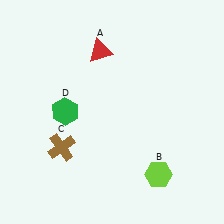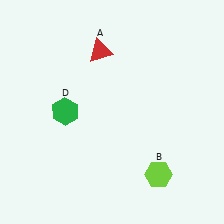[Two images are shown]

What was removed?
The brown cross (C) was removed in Image 2.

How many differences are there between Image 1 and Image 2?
There is 1 difference between the two images.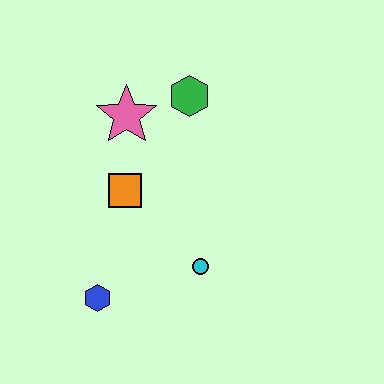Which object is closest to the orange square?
The pink star is closest to the orange square.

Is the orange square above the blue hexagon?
Yes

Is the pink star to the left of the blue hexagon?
No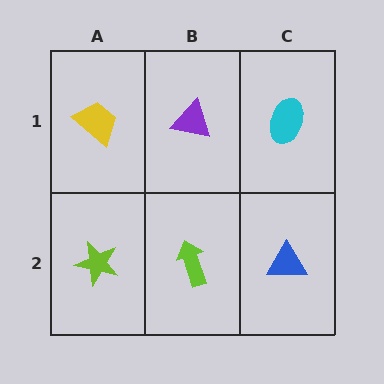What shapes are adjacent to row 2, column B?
A purple triangle (row 1, column B), a lime star (row 2, column A), a blue triangle (row 2, column C).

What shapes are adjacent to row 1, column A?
A lime star (row 2, column A), a purple triangle (row 1, column B).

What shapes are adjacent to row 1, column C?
A blue triangle (row 2, column C), a purple triangle (row 1, column B).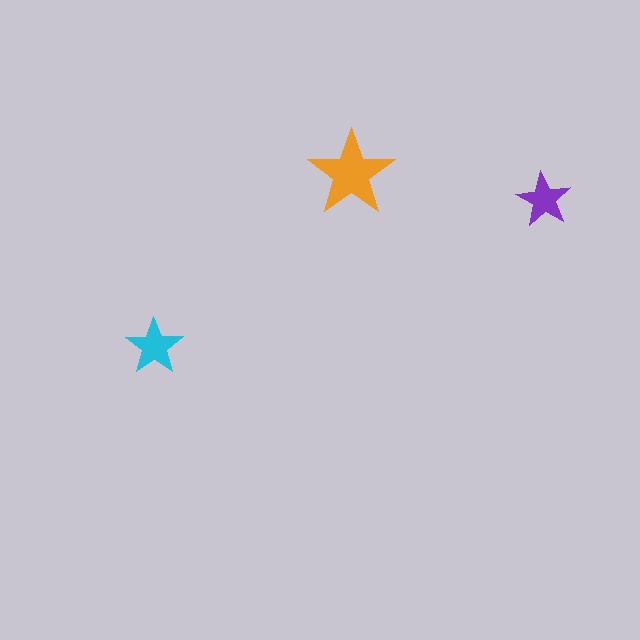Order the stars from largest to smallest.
the orange one, the cyan one, the purple one.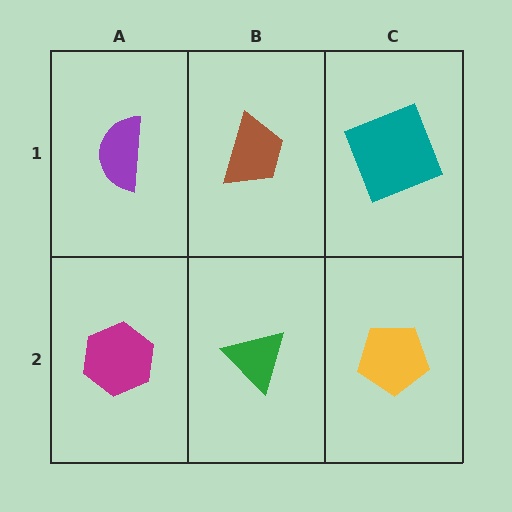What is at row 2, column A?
A magenta hexagon.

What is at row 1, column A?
A purple semicircle.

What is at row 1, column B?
A brown trapezoid.